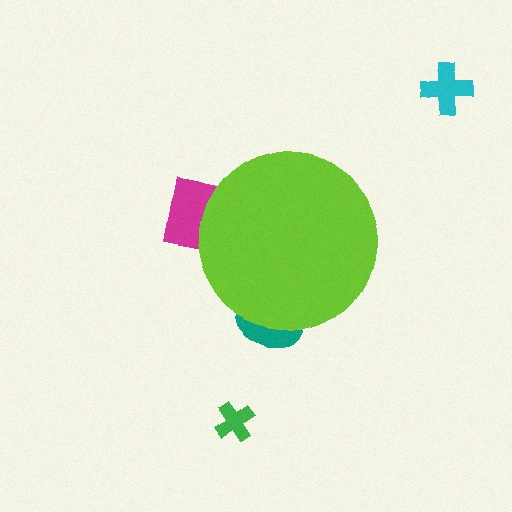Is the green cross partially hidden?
No, the green cross is fully visible.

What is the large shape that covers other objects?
A lime circle.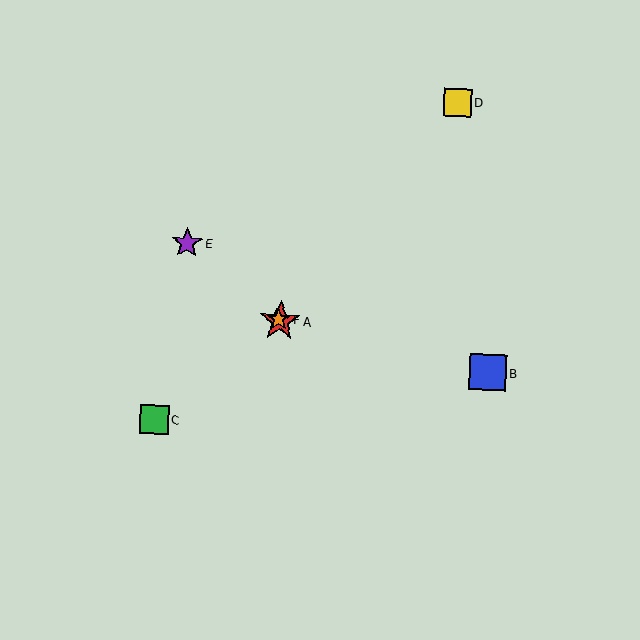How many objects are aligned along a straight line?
3 objects (A, E, F) are aligned along a straight line.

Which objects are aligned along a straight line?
Objects A, E, F are aligned along a straight line.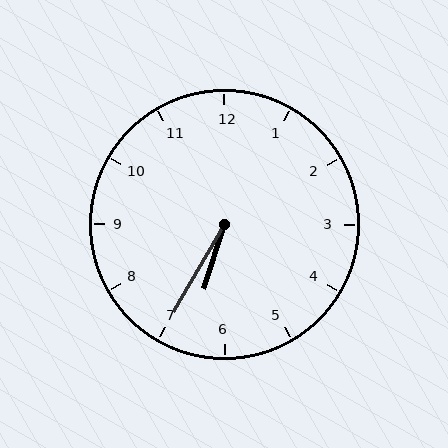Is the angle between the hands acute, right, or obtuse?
It is acute.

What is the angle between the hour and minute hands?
Approximately 12 degrees.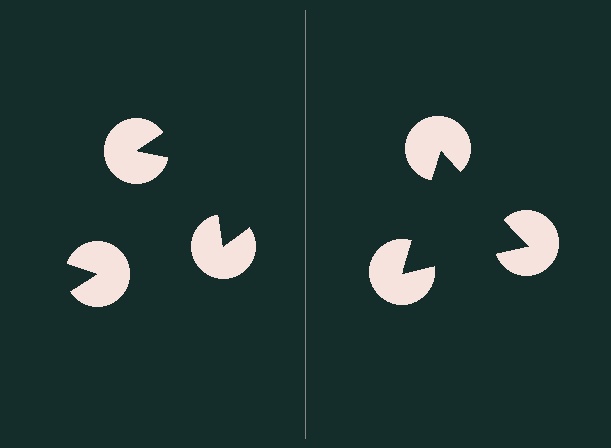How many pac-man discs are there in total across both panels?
6 — 3 on each side.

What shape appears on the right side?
An illusory triangle.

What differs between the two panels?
The pac-man discs are positioned identically on both sides; only the wedge orientations differ. On the right they align to a triangle; on the left they are misaligned.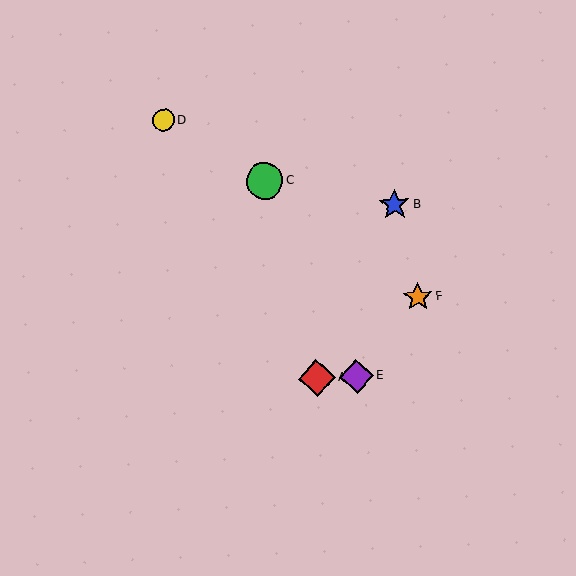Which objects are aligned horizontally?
Objects A, E are aligned horizontally.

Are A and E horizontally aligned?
Yes, both are at y≈378.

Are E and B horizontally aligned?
No, E is at y≈376 and B is at y≈205.